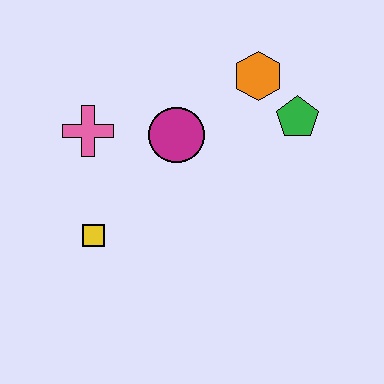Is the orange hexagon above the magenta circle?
Yes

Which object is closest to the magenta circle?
The pink cross is closest to the magenta circle.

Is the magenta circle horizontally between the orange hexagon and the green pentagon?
No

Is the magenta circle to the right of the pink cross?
Yes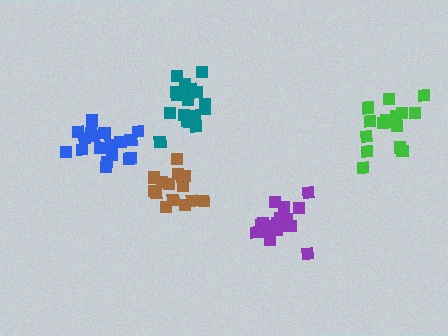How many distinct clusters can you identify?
There are 5 distinct clusters.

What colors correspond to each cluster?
The clusters are colored: purple, brown, green, teal, blue.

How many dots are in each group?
Group 1: 17 dots, Group 2: 15 dots, Group 3: 17 dots, Group 4: 19 dots, Group 5: 19 dots (87 total).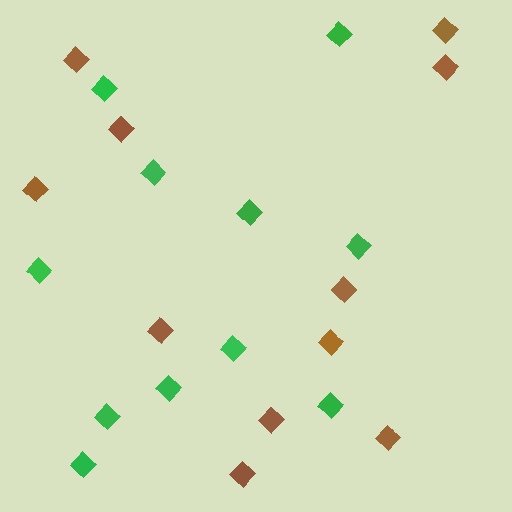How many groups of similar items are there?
There are 2 groups: one group of brown diamonds (11) and one group of green diamonds (11).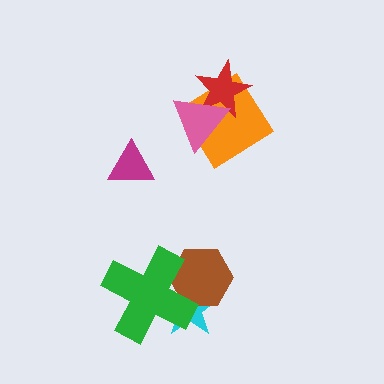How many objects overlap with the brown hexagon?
2 objects overlap with the brown hexagon.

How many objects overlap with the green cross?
2 objects overlap with the green cross.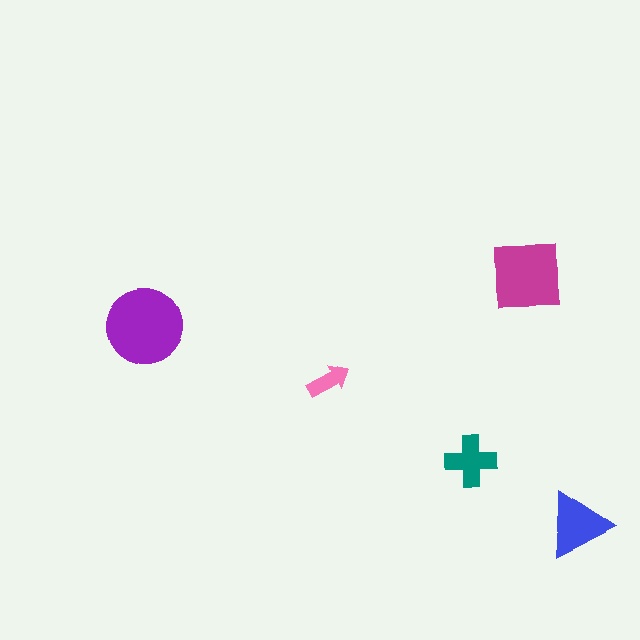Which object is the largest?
The purple circle.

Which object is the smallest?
The pink arrow.